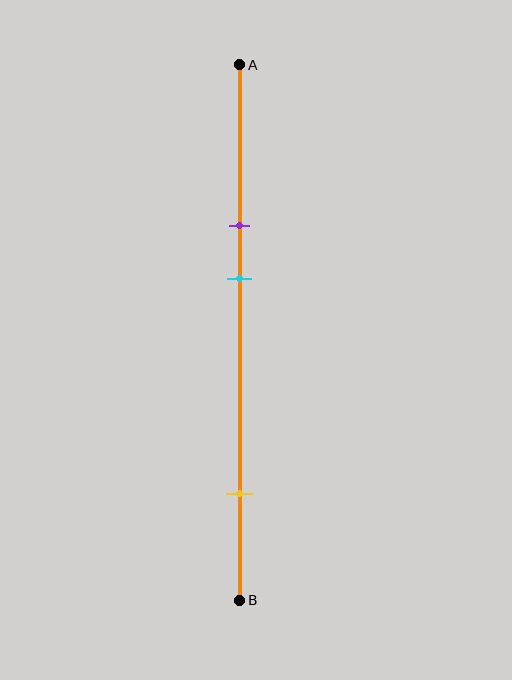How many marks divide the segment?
There are 3 marks dividing the segment.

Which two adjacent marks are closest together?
The purple and cyan marks are the closest adjacent pair.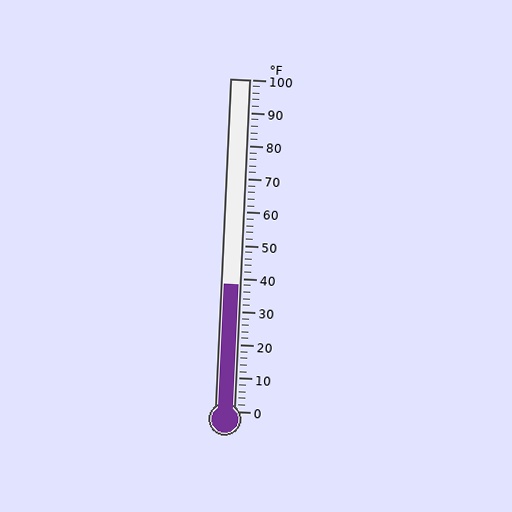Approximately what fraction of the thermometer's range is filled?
The thermometer is filled to approximately 40% of its range.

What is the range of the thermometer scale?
The thermometer scale ranges from 0°F to 100°F.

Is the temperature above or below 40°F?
The temperature is below 40°F.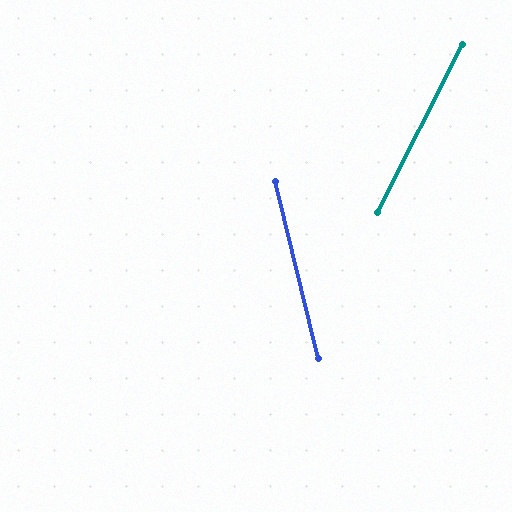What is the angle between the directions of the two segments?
Approximately 41 degrees.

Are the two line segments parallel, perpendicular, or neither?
Neither parallel nor perpendicular — they differ by about 41°.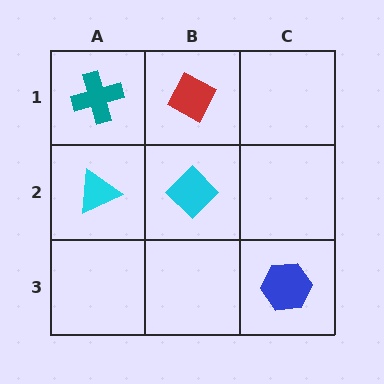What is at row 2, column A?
A cyan triangle.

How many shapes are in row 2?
2 shapes.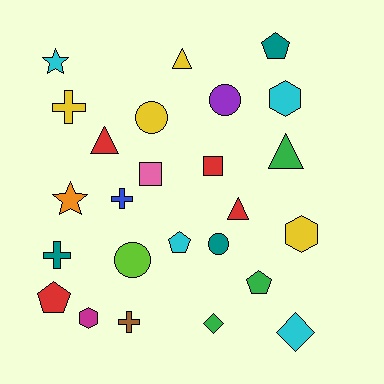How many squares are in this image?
There are 2 squares.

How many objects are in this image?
There are 25 objects.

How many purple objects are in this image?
There is 1 purple object.